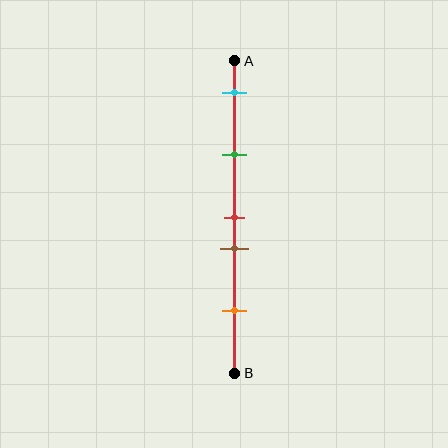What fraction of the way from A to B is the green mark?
The green mark is approximately 30% (0.3) of the way from A to B.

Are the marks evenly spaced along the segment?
No, the marks are not evenly spaced.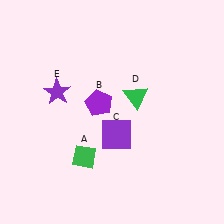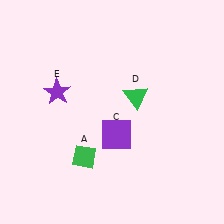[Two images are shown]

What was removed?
The purple pentagon (B) was removed in Image 2.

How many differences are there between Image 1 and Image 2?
There is 1 difference between the two images.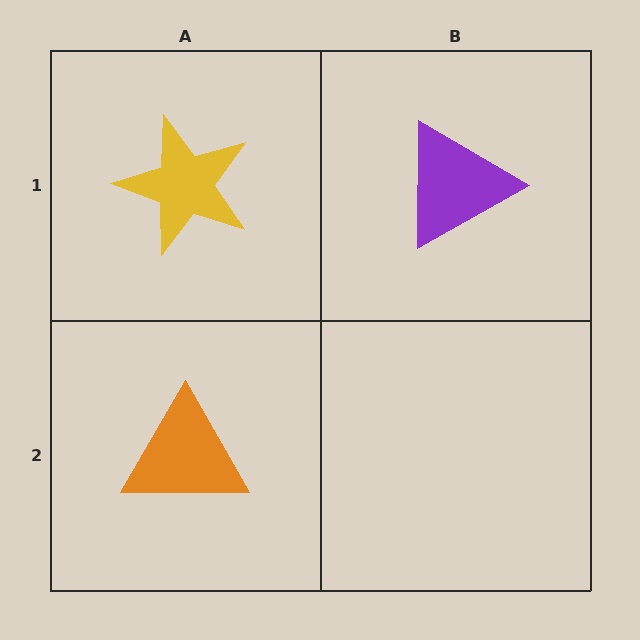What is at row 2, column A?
An orange triangle.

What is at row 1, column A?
A yellow star.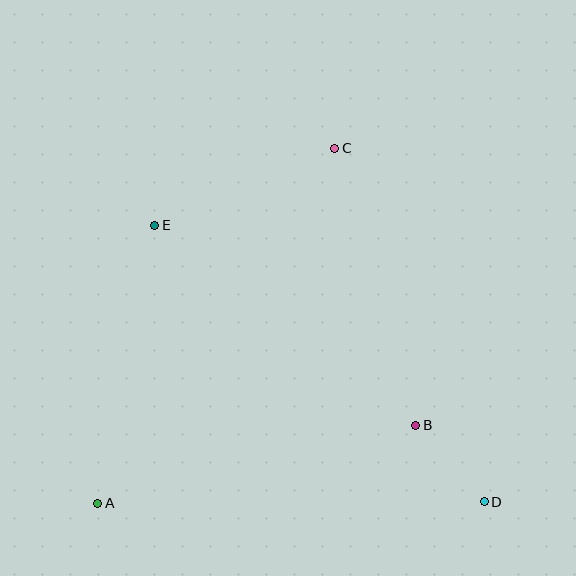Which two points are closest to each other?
Points B and D are closest to each other.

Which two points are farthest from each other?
Points D and E are farthest from each other.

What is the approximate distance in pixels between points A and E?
The distance between A and E is approximately 283 pixels.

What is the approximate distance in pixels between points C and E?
The distance between C and E is approximately 196 pixels.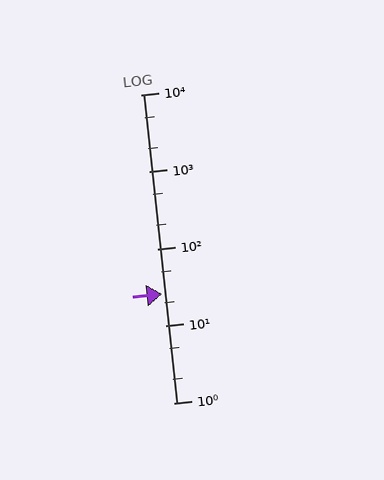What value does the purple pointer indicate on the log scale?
The pointer indicates approximately 26.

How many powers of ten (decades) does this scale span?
The scale spans 4 decades, from 1 to 10000.